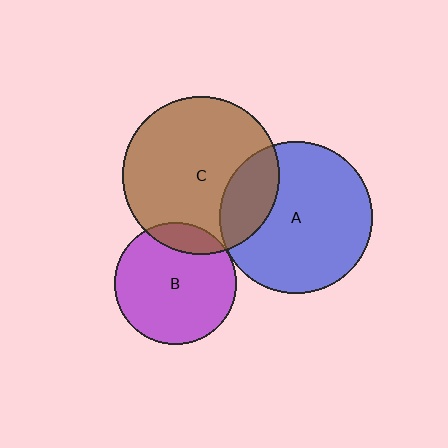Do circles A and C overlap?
Yes.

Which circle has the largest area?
Circle C (brown).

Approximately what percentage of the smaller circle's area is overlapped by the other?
Approximately 20%.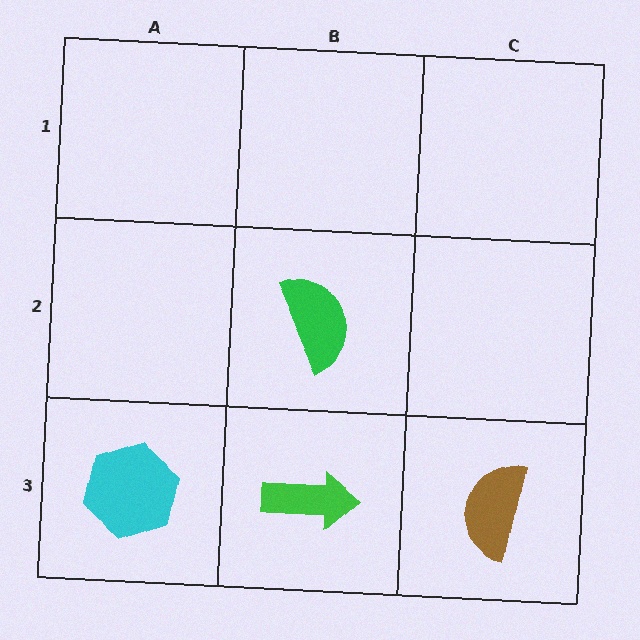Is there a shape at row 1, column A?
No, that cell is empty.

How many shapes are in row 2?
1 shape.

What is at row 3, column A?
A cyan hexagon.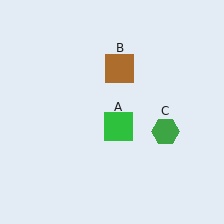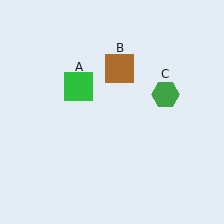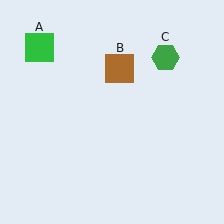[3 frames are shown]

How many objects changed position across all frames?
2 objects changed position: green square (object A), green hexagon (object C).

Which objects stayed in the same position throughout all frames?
Brown square (object B) remained stationary.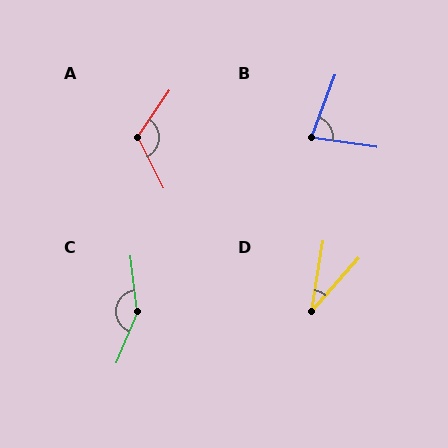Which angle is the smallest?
D, at approximately 33 degrees.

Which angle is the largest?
C, at approximately 151 degrees.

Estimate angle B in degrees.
Approximately 78 degrees.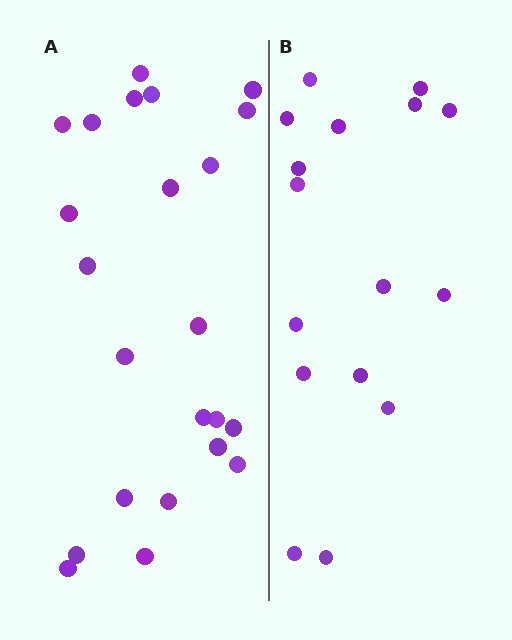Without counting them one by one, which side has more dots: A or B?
Region A (the left region) has more dots.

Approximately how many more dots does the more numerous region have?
Region A has roughly 8 or so more dots than region B.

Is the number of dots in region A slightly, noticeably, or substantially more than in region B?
Region A has noticeably more, but not dramatically so. The ratio is roughly 1.4 to 1.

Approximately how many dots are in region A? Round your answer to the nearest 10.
About 20 dots. (The exact count is 23, which rounds to 20.)